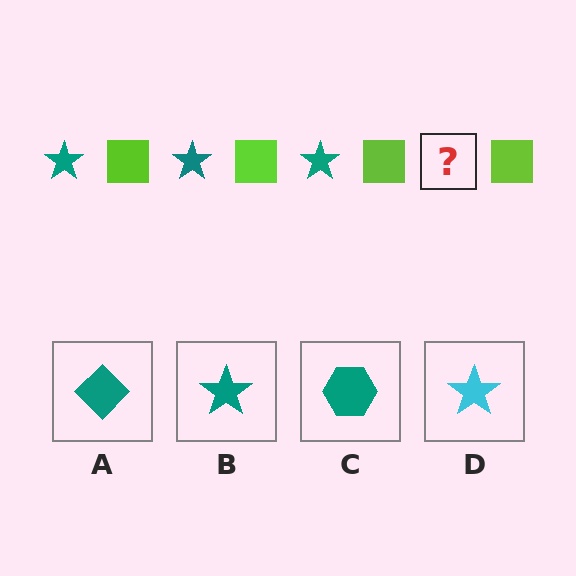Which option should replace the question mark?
Option B.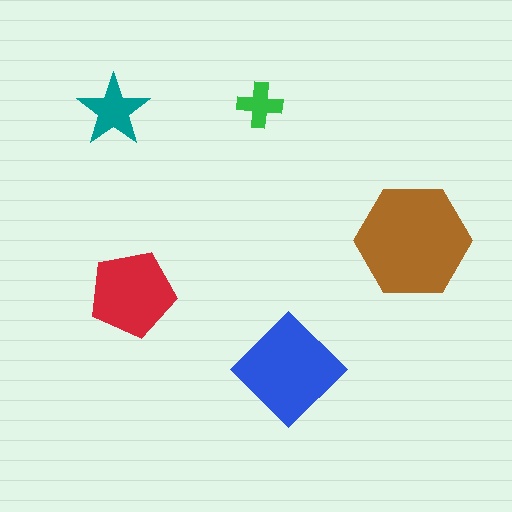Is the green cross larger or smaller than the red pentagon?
Smaller.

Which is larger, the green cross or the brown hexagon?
The brown hexagon.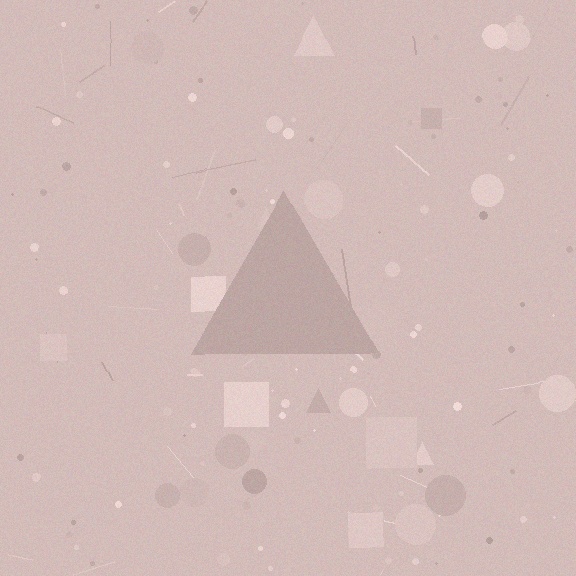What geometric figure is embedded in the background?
A triangle is embedded in the background.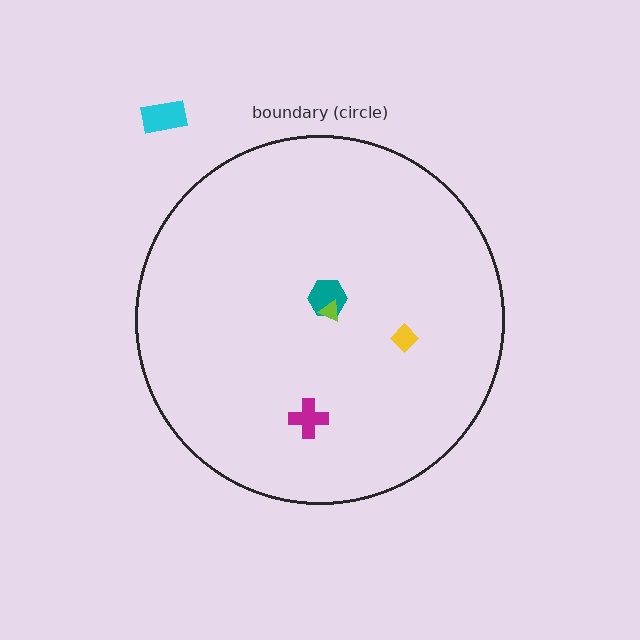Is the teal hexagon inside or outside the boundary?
Inside.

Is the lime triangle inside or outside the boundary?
Inside.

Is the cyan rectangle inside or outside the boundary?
Outside.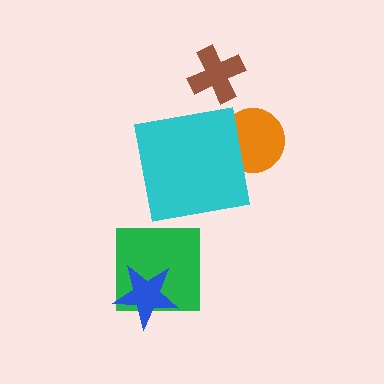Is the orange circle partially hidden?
Yes, it is partially covered by another shape.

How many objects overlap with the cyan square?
1 object overlaps with the cyan square.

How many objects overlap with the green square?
1 object overlaps with the green square.